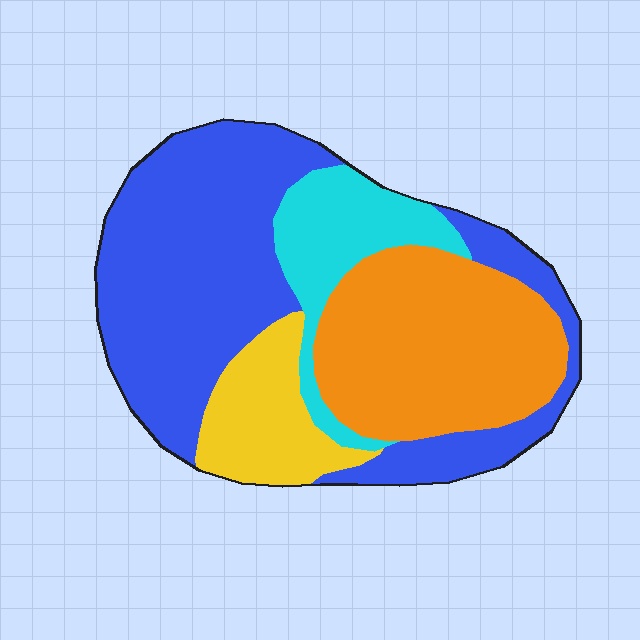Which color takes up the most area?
Blue, at roughly 45%.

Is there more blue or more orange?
Blue.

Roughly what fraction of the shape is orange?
Orange takes up between a quarter and a half of the shape.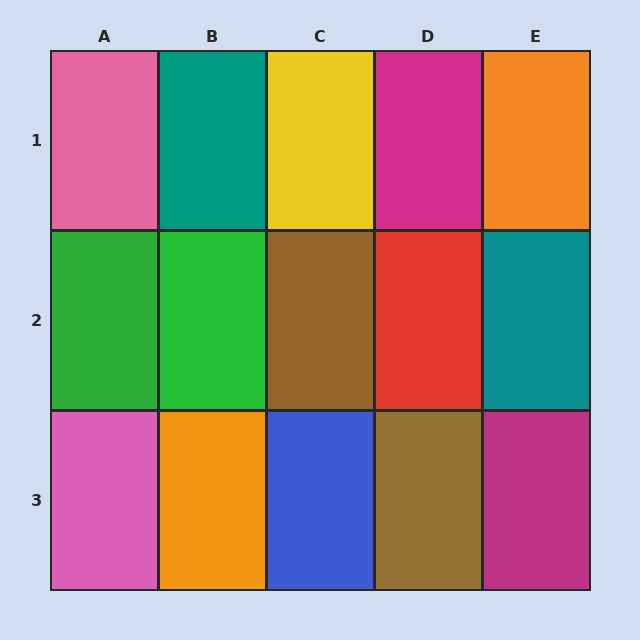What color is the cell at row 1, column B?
Teal.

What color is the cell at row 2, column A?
Green.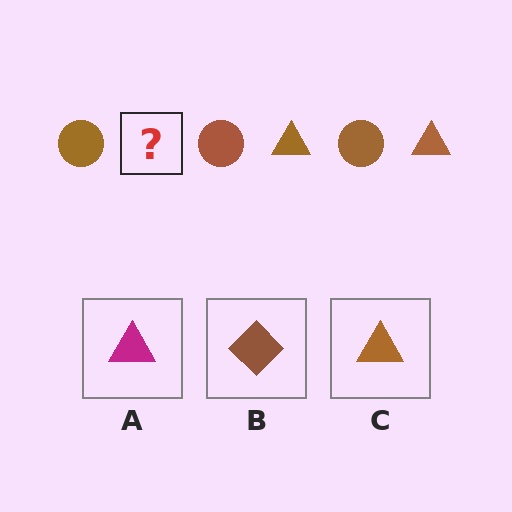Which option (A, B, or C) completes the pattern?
C.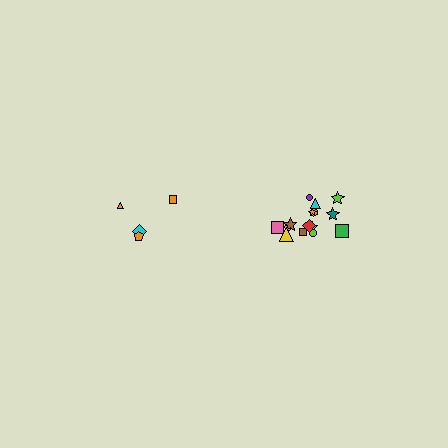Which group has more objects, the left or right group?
The right group.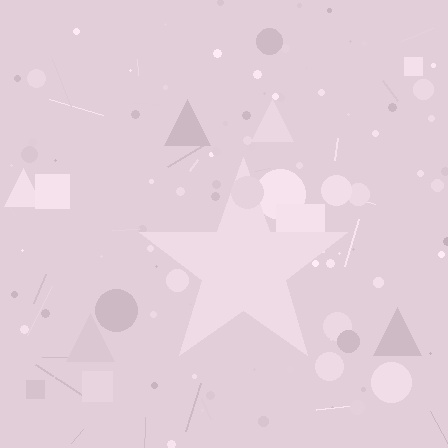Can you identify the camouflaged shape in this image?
The camouflaged shape is a star.